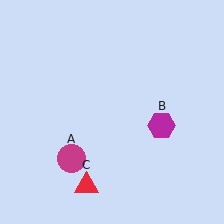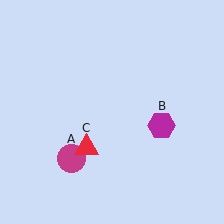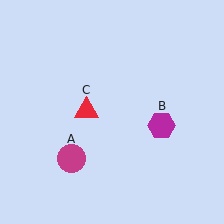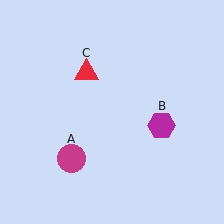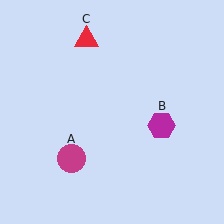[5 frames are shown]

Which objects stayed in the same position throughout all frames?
Magenta circle (object A) and magenta hexagon (object B) remained stationary.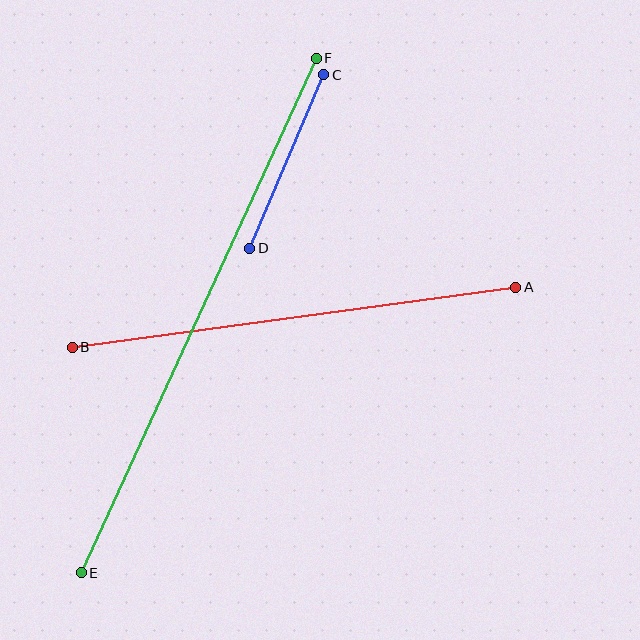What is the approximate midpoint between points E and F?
The midpoint is at approximately (199, 315) pixels.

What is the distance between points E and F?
The distance is approximately 565 pixels.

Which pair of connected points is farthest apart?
Points E and F are farthest apart.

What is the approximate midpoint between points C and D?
The midpoint is at approximately (287, 162) pixels.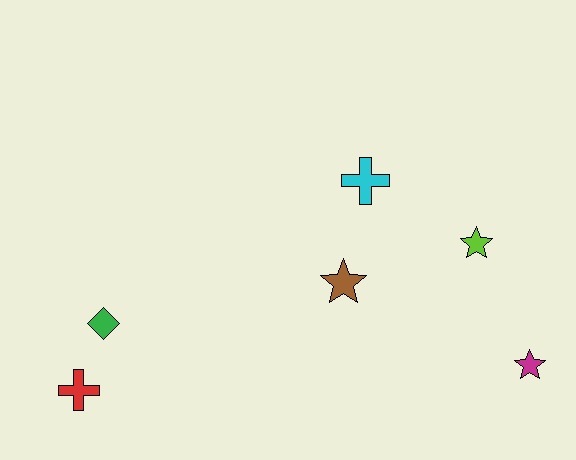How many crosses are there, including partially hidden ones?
There are 2 crosses.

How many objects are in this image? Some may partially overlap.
There are 6 objects.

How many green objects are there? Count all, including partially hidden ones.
There is 1 green object.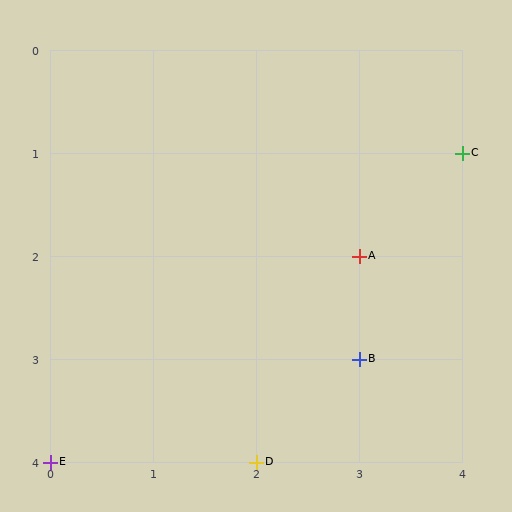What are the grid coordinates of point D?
Point D is at grid coordinates (2, 4).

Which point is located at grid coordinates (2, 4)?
Point D is at (2, 4).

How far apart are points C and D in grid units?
Points C and D are 2 columns and 3 rows apart (about 3.6 grid units diagonally).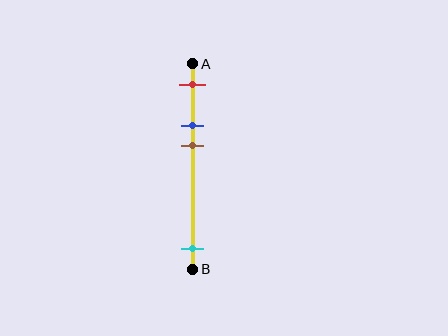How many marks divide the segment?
There are 4 marks dividing the segment.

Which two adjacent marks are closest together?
The blue and brown marks are the closest adjacent pair.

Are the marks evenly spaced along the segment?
No, the marks are not evenly spaced.